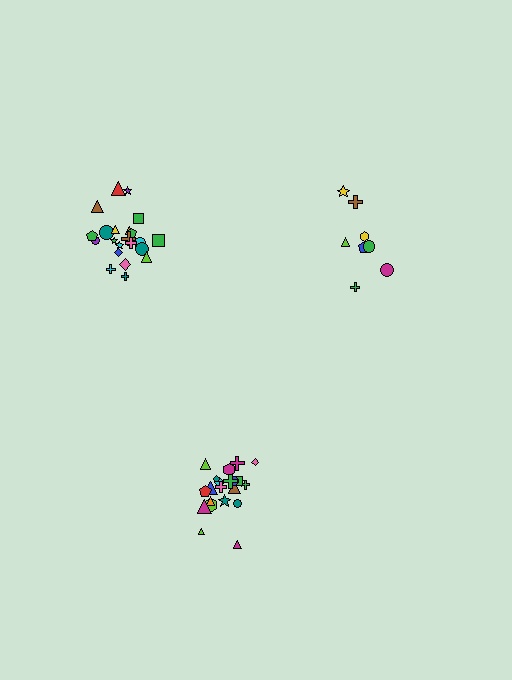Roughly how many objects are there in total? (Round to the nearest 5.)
Roughly 50 objects in total.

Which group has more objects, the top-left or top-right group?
The top-left group.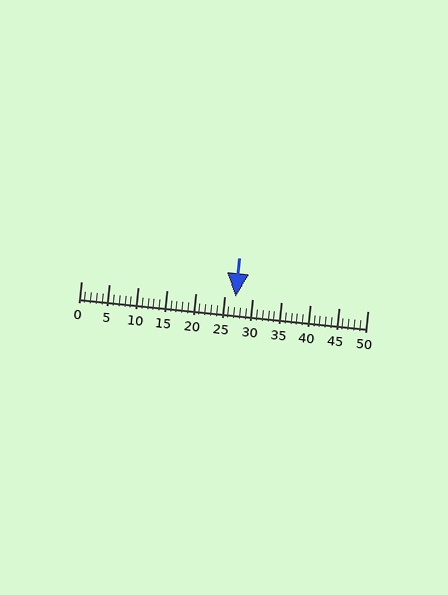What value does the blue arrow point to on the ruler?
The blue arrow points to approximately 27.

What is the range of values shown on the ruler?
The ruler shows values from 0 to 50.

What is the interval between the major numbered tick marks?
The major tick marks are spaced 5 units apart.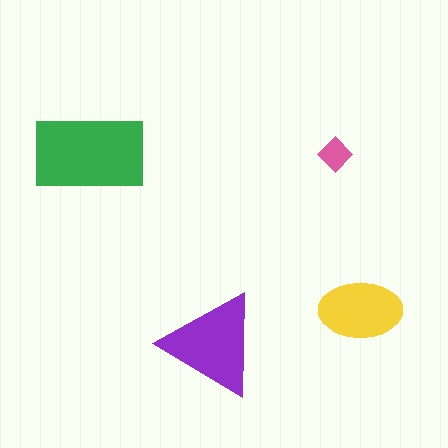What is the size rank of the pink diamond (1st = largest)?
4th.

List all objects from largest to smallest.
The green rectangle, the purple triangle, the yellow ellipse, the pink diamond.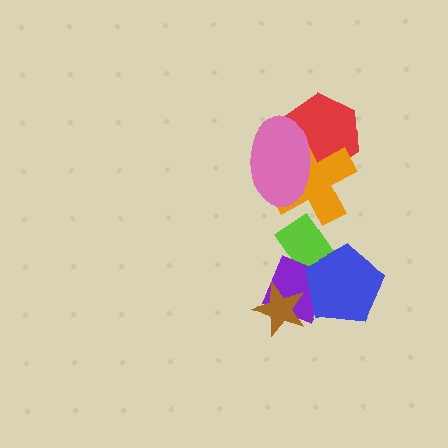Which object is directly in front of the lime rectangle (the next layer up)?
The purple diamond is directly in front of the lime rectangle.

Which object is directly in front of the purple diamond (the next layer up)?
The brown star is directly in front of the purple diamond.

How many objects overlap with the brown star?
1 object overlaps with the brown star.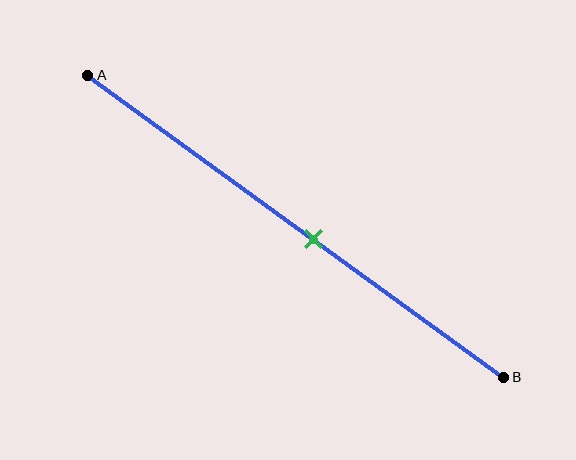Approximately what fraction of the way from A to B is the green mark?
The green mark is approximately 55% of the way from A to B.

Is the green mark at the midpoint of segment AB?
No, the mark is at about 55% from A, not at the 50% midpoint.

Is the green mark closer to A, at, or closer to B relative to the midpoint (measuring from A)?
The green mark is closer to point B than the midpoint of segment AB.